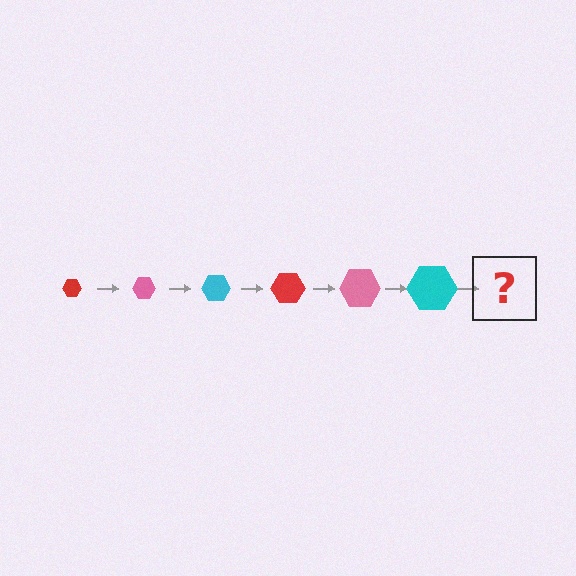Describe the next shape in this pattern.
It should be a red hexagon, larger than the previous one.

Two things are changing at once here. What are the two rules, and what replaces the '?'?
The two rules are that the hexagon grows larger each step and the color cycles through red, pink, and cyan. The '?' should be a red hexagon, larger than the previous one.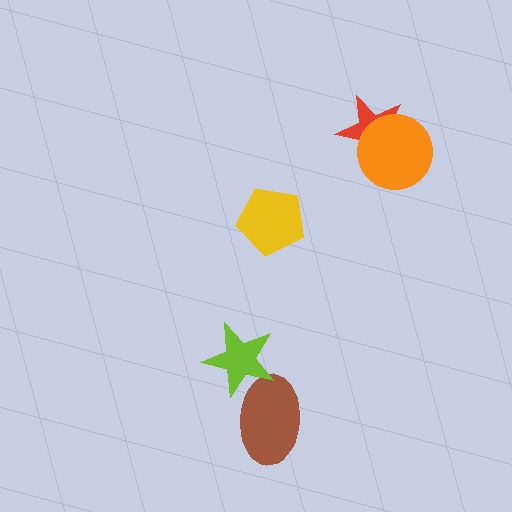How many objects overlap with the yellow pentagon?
0 objects overlap with the yellow pentagon.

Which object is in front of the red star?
The orange circle is in front of the red star.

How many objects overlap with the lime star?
1 object overlaps with the lime star.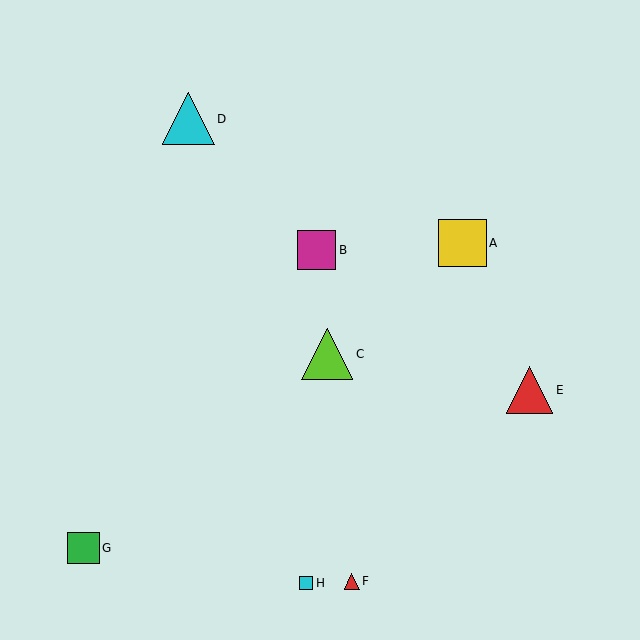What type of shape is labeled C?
Shape C is a lime triangle.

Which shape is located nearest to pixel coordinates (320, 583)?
The cyan square (labeled H) at (306, 583) is nearest to that location.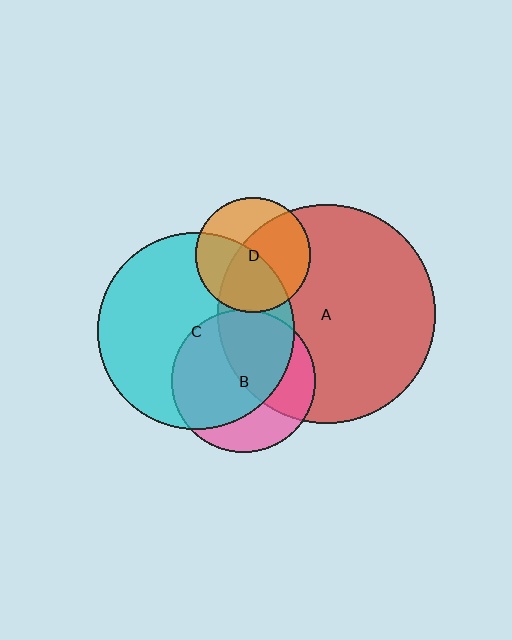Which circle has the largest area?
Circle A (red).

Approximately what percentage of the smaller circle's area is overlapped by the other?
Approximately 5%.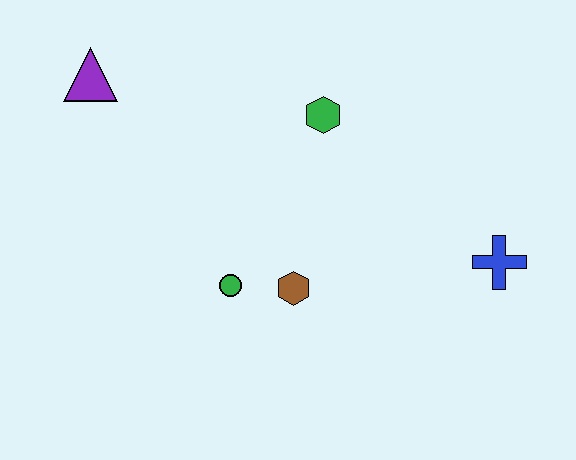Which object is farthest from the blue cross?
The purple triangle is farthest from the blue cross.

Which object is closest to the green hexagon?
The brown hexagon is closest to the green hexagon.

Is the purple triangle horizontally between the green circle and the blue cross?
No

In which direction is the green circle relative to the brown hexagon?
The green circle is to the left of the brown hexagon.